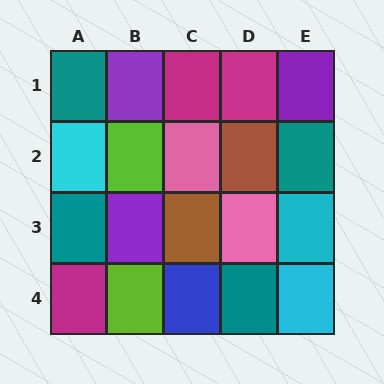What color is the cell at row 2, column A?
Cyan.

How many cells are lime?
2 cells are lime.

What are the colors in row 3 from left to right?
Teal, purple, brown, pink, cyan.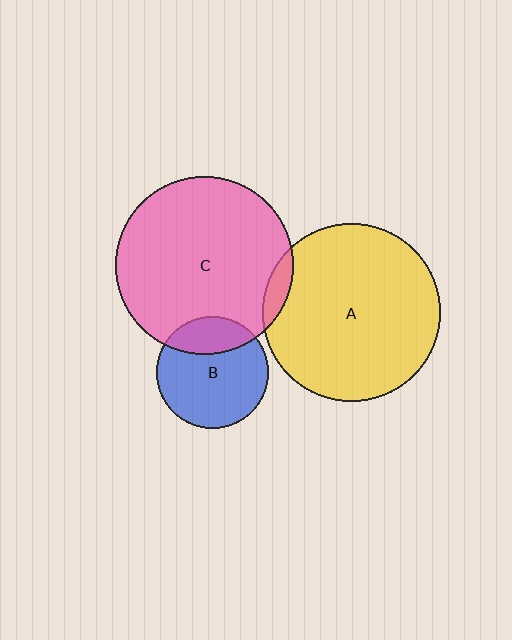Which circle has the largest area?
Circle A (yellow).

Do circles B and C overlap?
Yes.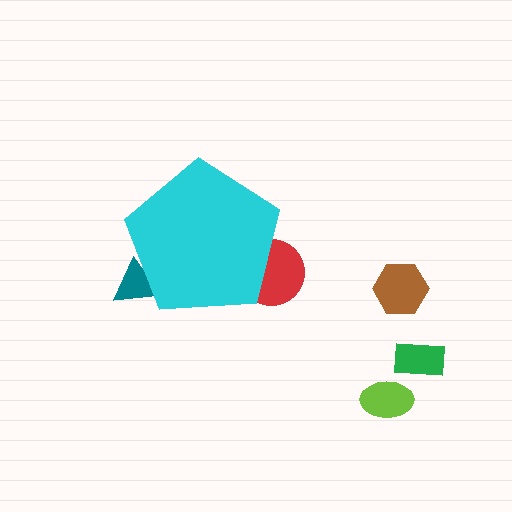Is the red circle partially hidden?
Yes, the red circle is partially hidden behind the cyan pentagon.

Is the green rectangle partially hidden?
No, the green rectangle is fully visible.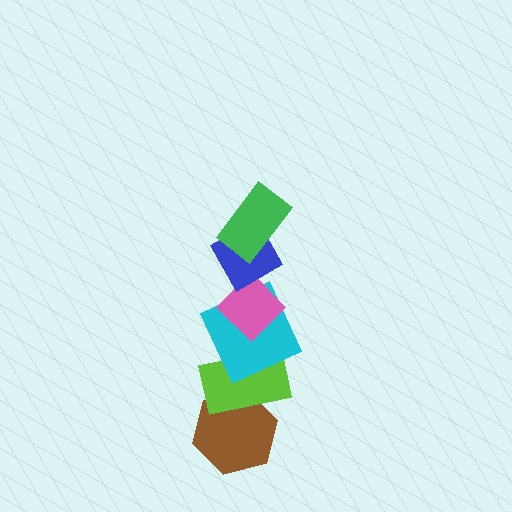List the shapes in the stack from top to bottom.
From top to bottom: the green rectangle, the blue diamond, the pink diamond, the cyan square, the lime rectangle, the brown hexagon.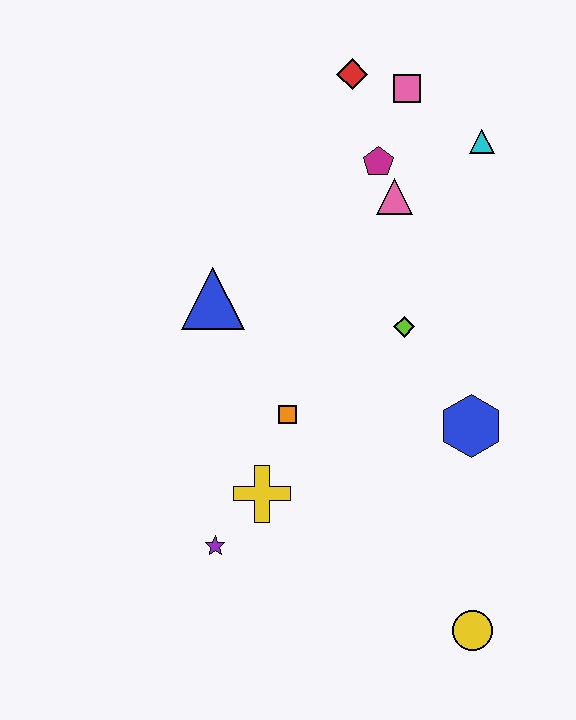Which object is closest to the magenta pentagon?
The pink triangle is closest to the magenta pentagon.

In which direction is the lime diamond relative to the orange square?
The lime diamond is to the right of the orange square.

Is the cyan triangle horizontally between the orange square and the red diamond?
No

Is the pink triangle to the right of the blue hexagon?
No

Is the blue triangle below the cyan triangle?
Yes